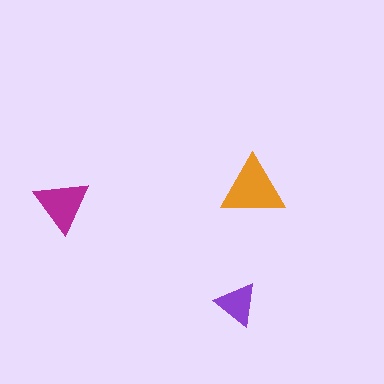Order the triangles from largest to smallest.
the orange one, the magenta one, the purple one.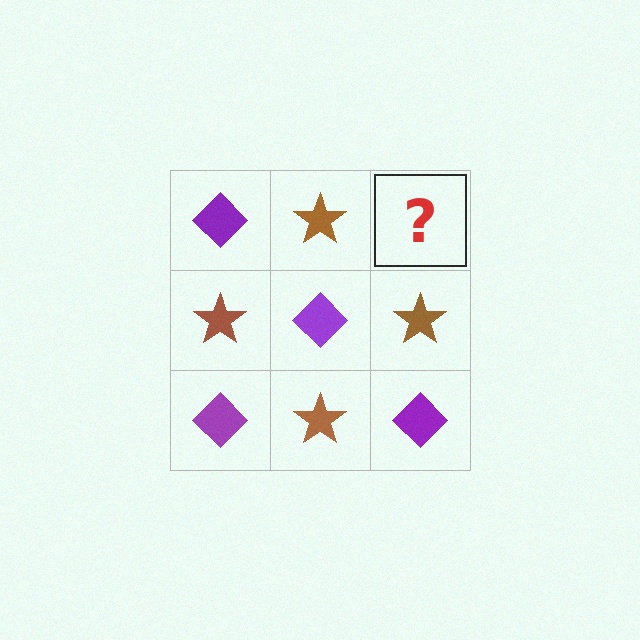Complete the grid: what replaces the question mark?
The question mark should be replaced with a purple diamond.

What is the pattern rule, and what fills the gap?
The rule is that it alternates purple diamond and brown star in a checkerboard pattern. The gap should be filled with a purple diamond.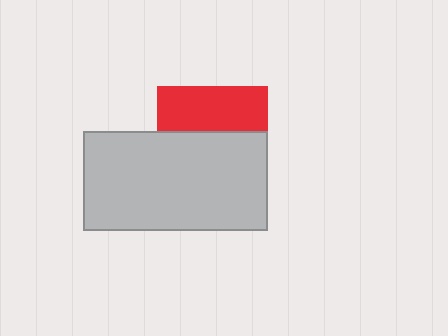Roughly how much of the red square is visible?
A small part of it is visible (roughly 42%).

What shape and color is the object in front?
The object in front is a light gray rectangle.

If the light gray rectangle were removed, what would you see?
You would see the complete red square.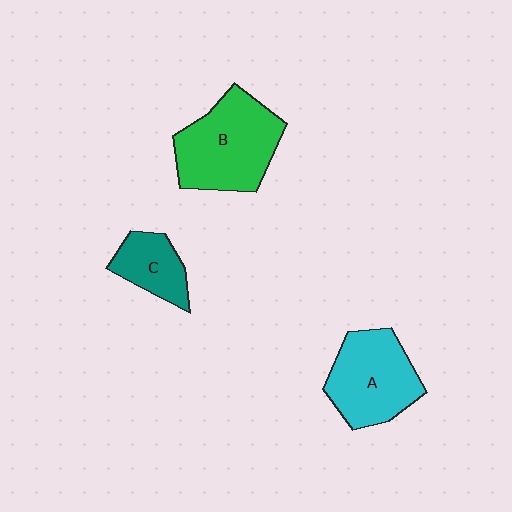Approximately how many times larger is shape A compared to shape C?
Approximately 1.8 times.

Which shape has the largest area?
Shape B (green).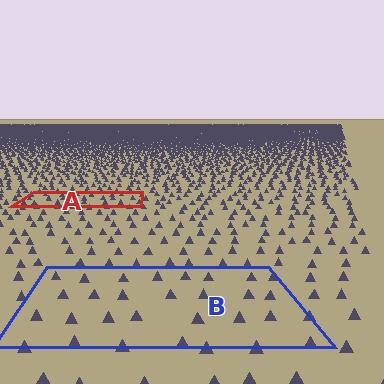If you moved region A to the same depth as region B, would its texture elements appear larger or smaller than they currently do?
They would appear larger. At a closer depth, the same texture elements are projected at a bigger on-screen size.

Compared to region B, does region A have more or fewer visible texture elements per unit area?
Region A has more texture elements per unit area — they are packed more densely because it is farther away.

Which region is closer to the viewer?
Region B is closer. The texture elements there are larger and more spread out.